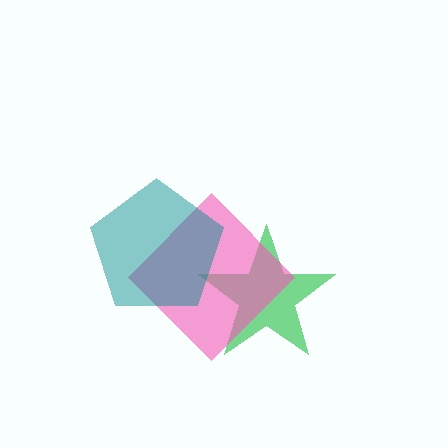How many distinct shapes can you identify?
There are 3 distinct shapes: a green star, a pink diamond, a teal pentagon.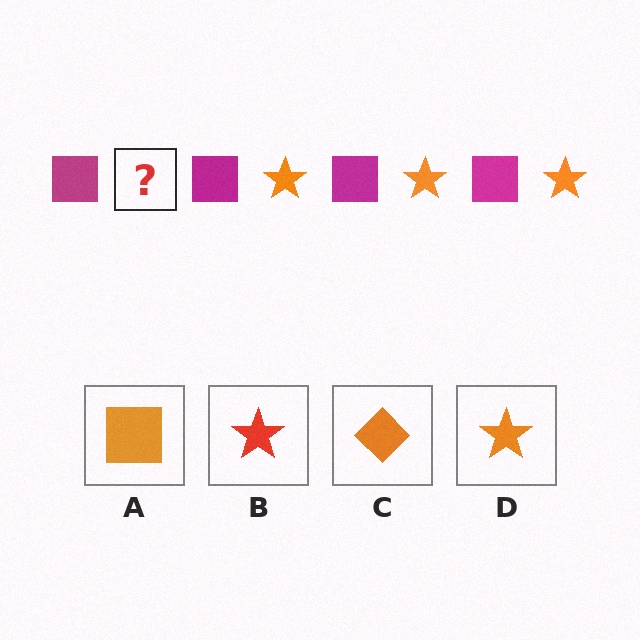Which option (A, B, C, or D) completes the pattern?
D.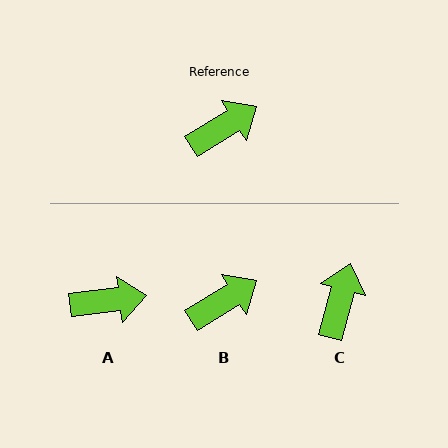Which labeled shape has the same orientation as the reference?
B.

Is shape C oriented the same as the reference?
No, it is off by about 43 degrees.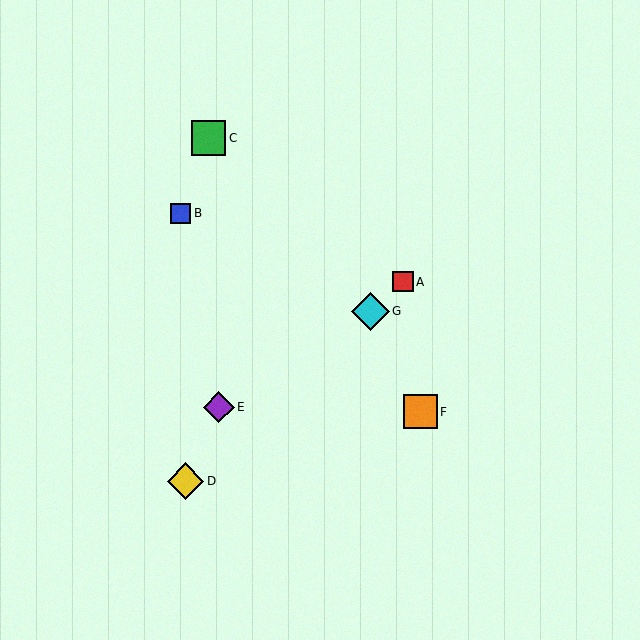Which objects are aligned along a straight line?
Objects A, D, G are aligned along a straight line.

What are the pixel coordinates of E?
Object E is at (219, 407).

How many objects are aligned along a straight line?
3 objects (A, D, G) are aligned along a straight line.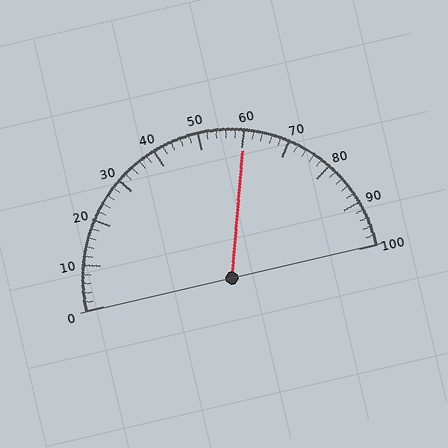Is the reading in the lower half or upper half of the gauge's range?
The reading is in the upper half of the range (0 to 100).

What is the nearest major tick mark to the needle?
The nearest major tick mark is 60.